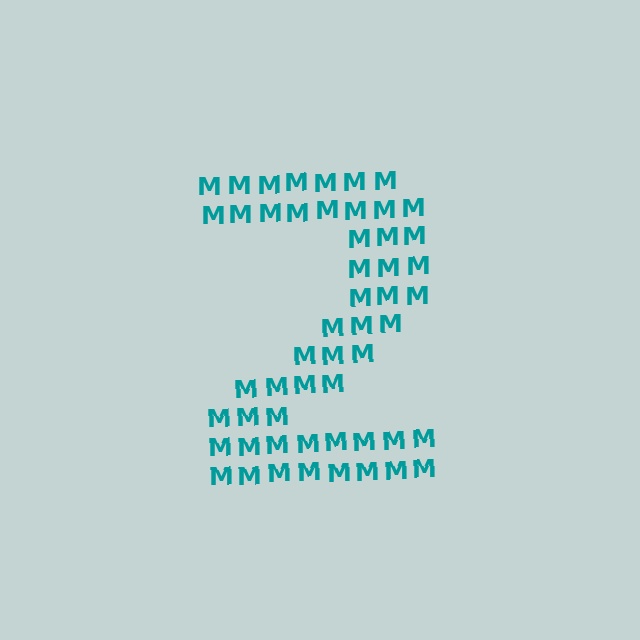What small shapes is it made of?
It is made of small letter M's.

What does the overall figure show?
The overall figure shows the digit 2.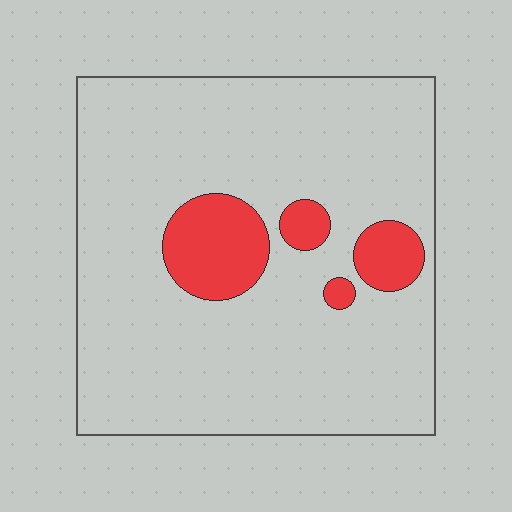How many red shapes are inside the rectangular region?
4.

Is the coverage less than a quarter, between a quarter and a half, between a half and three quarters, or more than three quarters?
Less than a quarter.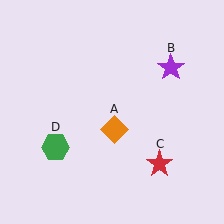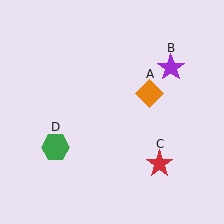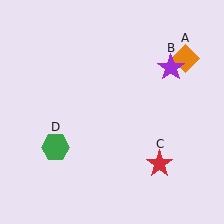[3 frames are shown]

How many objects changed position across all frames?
1 object changed position: orange diamond (object A).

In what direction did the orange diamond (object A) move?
The orange diamond (object A) moved up and to the right.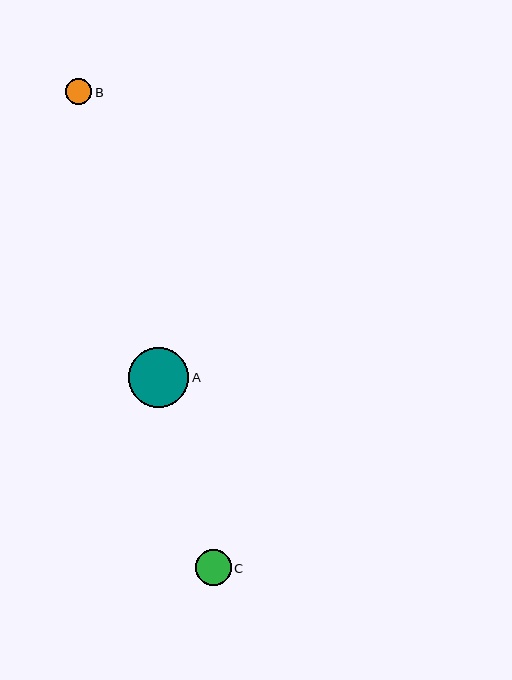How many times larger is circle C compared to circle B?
Circle C is approximately 1.4 times the size of circle B.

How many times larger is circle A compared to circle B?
Circle A is approximately 2.4 times the size of circle B.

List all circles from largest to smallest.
From largest to smallest: A, C, B.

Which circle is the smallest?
Circle B is the smallest with a size of approximately 26 pixels.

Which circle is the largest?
Circle A is the largest with a size of approximately 61 pixels.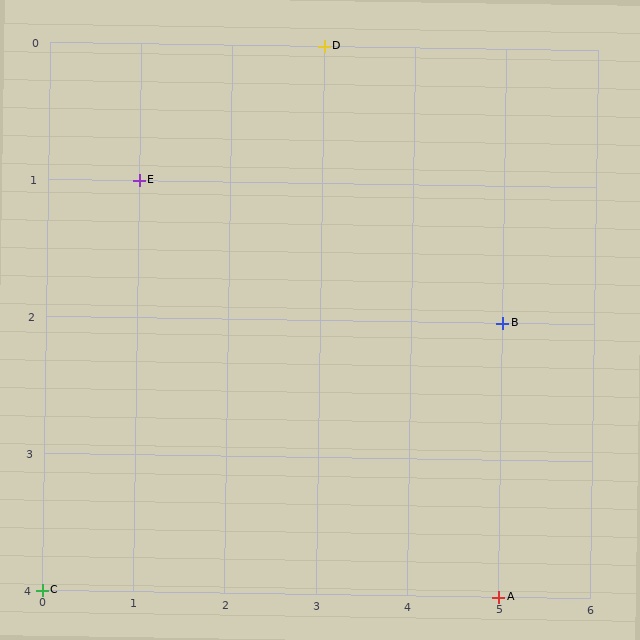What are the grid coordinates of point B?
Point B is at grid coordinates (5, 2).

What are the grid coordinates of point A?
Point A is at grid coordinates (5, 4).